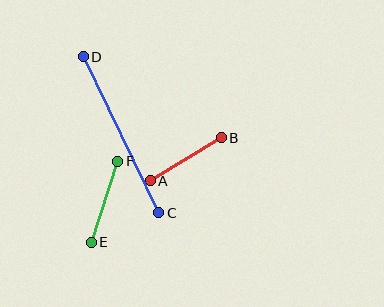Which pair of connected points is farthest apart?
Points C and D are farthest apart.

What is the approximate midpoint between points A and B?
The midpoint is at approximately (186, 159) pixels.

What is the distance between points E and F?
The distance is approximately 85 pixels.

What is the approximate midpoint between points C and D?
The midpoint is at approximately (121, 135) pixels.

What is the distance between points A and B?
The distance is approximately 83 pixels.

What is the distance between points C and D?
The distance is approximately 173 pixels.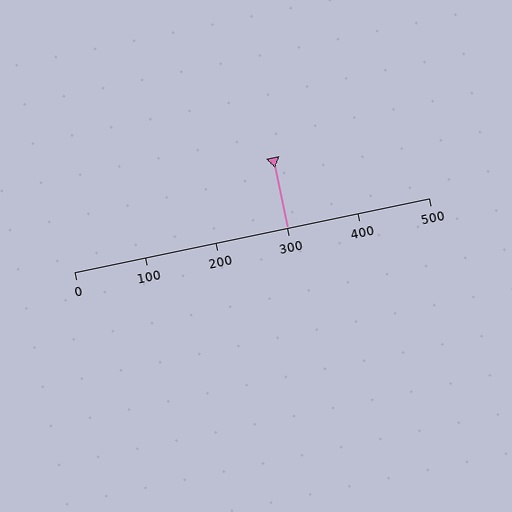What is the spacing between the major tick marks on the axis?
The major ticks are spaced 100 apart.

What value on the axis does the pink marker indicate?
The marker indicates approximately 300.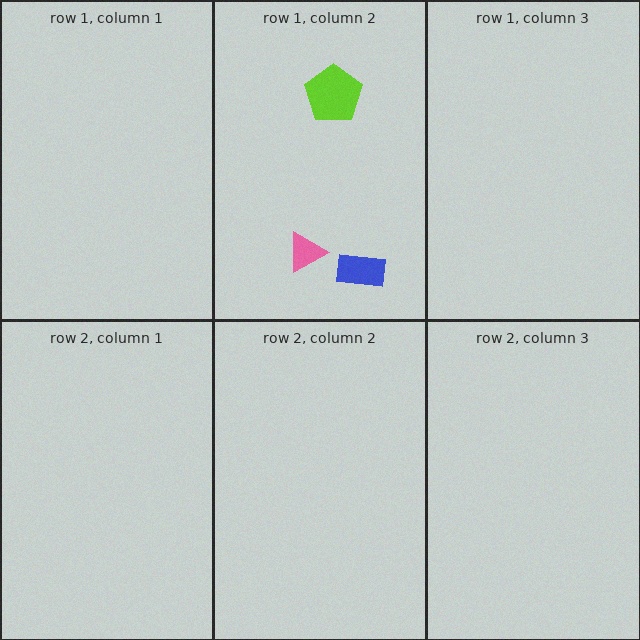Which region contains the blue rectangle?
The row 1, column 2 region.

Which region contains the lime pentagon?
The row 1, column 2 region.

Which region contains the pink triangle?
The row 1, column 2 region.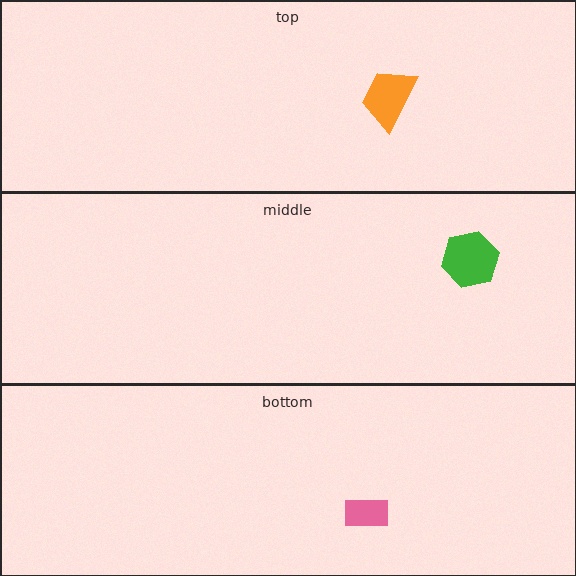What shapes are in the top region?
The orange trapezoid.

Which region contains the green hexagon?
The middle region.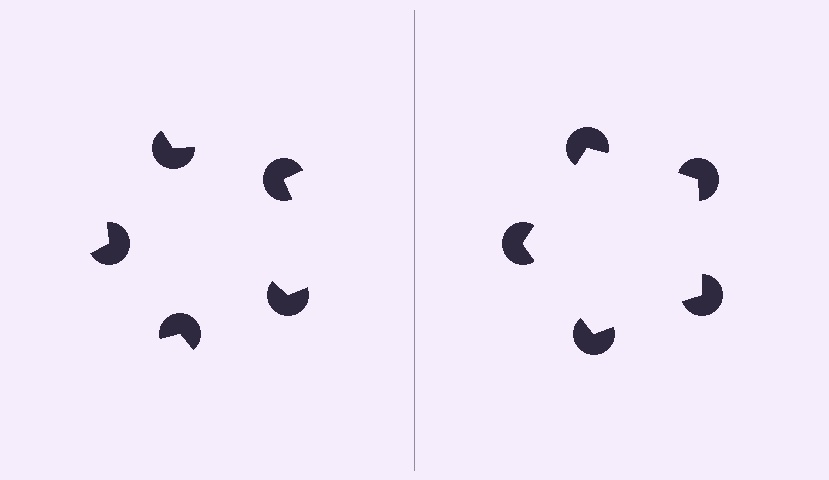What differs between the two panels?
The pac-man discs are positioned identically on both sides; only the wedge orientations differ. On the right they align to a pentagon; on the left they are misaligned.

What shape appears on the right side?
An illusory pentagon.